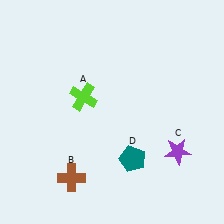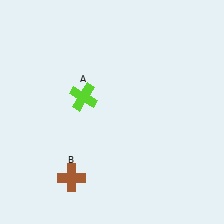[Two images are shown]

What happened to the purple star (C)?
The purple star (C) was removed in Image 2. It was in the bottom-right area of Image 1.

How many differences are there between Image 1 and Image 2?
There are 2 differences between the two images.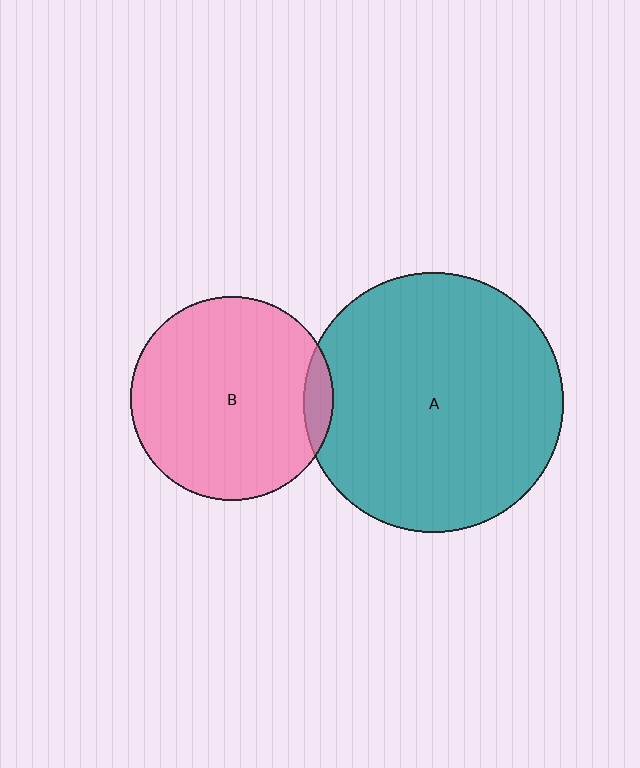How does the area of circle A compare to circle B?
Approximately 1.6 times.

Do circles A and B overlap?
Yes.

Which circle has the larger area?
Circle A (teal).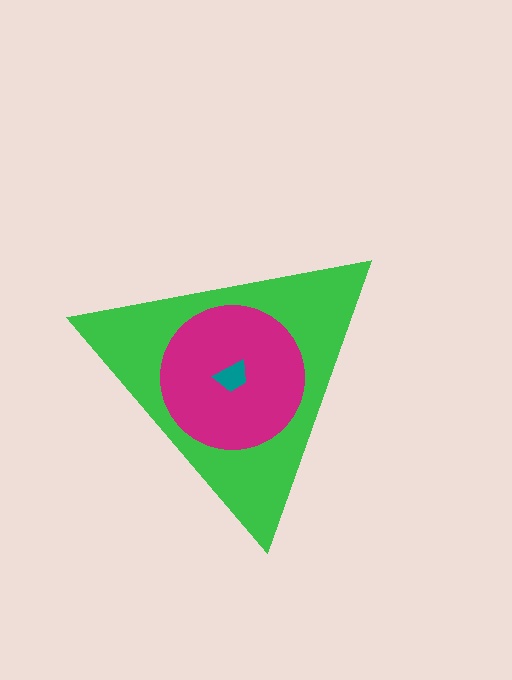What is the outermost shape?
The green triangle.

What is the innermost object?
The teal trapezoid.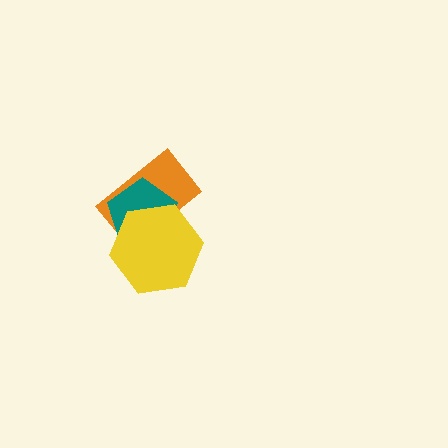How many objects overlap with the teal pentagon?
2 objects overlap with the teal pentagon.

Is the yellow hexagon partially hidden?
No, no other shape covers it.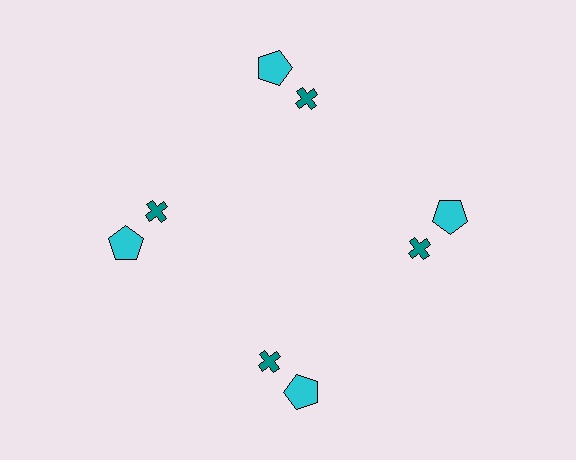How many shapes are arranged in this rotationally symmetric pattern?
There are 8 shapes, arranged in 4 groups of 2.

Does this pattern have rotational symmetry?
Yes, this pattern has 4-fold rotational symmetry. It looks the same after rotating 90 degrees around the center.